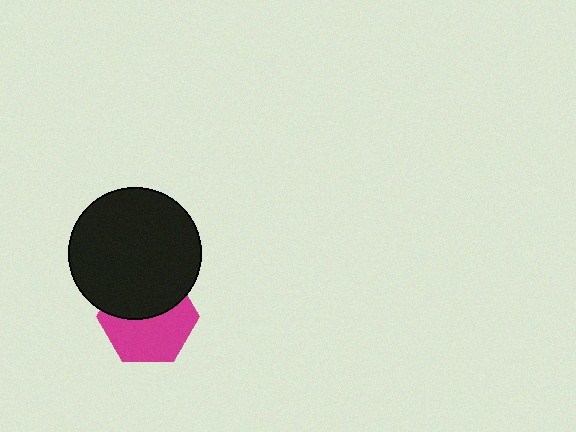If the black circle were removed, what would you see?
You would see the complete magenta hexagon.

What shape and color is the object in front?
The object in front is a black circle.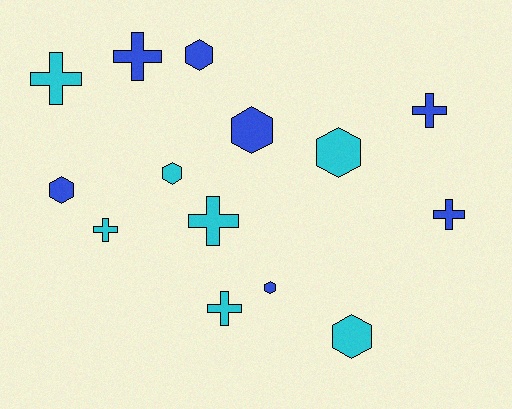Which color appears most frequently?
Cyan, with 7 objects.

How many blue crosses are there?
There are 3 blue crosses.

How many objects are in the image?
There are 14 objects.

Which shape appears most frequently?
Cross, with 7 objects.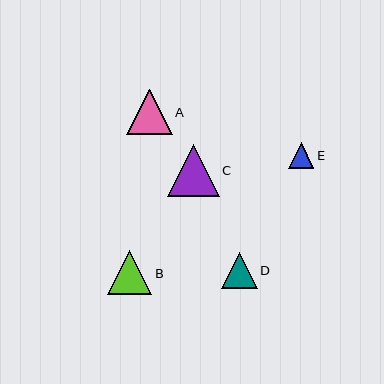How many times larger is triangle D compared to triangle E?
Triangle D is approximately 1.4 times the size of triangle E.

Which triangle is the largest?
Triangle C is the largest with a size of approximately 52 pixels.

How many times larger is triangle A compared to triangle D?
Triangle A is approximately 1.3 times the size of triangle D.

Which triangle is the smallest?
Triangle E is the smallest with a size of approximately 25 pixels.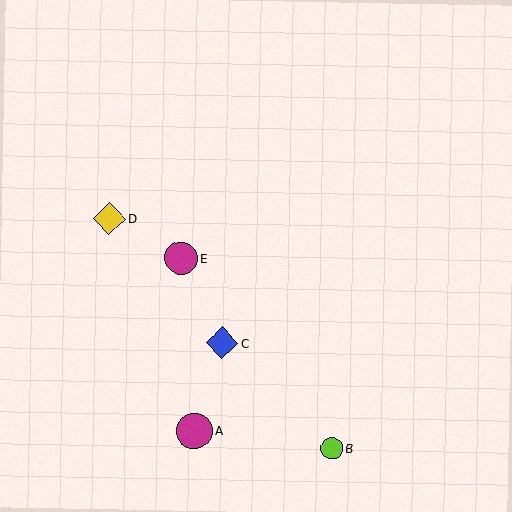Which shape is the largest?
The magenta circle (labeled A) is the largest.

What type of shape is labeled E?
Shape E is a magenta circle.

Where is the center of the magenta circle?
The center of the magenta circle is at (181, 258).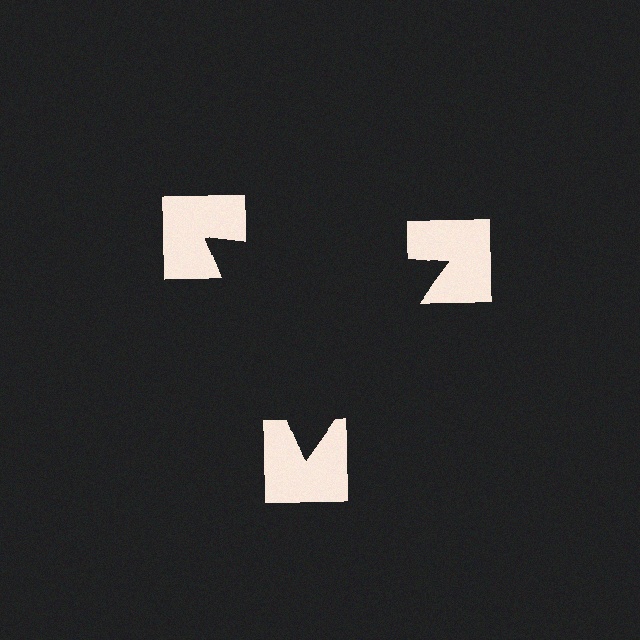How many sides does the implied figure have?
3 sides.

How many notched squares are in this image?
There are 3 — one at each vertex of the illusory triangle.